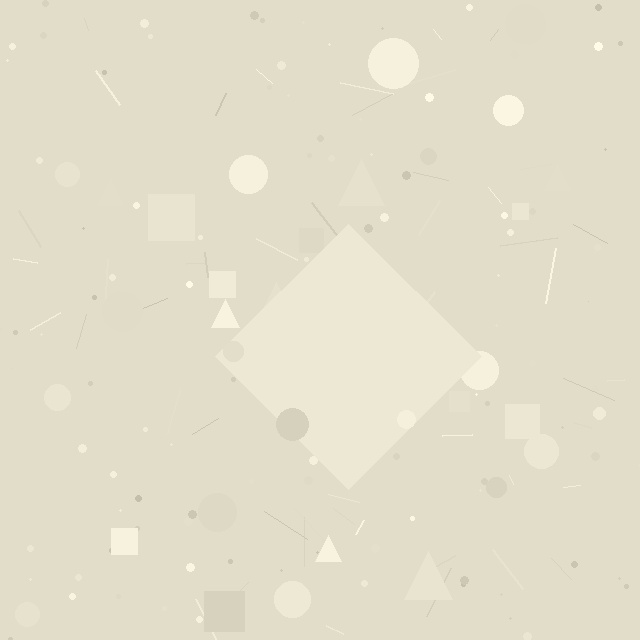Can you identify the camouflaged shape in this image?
The camouflaged shape is a diamond.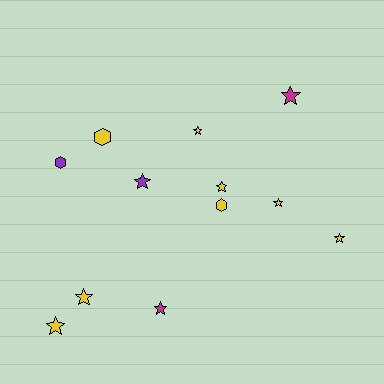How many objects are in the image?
There are 12 objects.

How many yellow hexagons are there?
There are 2 yellow hexagons.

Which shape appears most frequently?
Star, with 9 objects.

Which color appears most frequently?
Yellow, with 8 objects.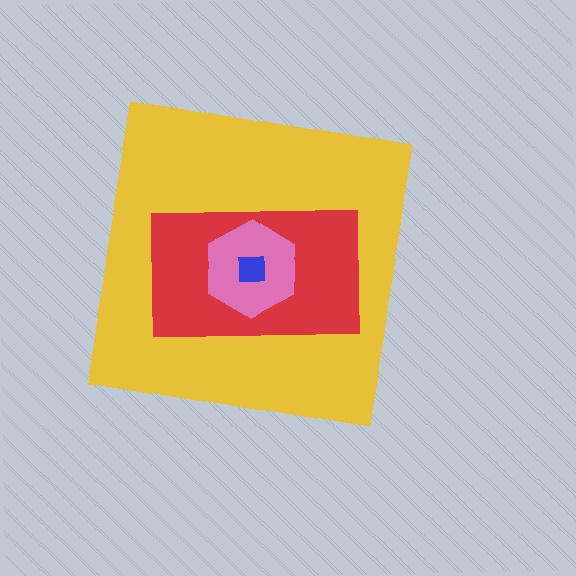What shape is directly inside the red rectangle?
The pink hexagon.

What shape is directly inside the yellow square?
The red rectangle.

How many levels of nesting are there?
4.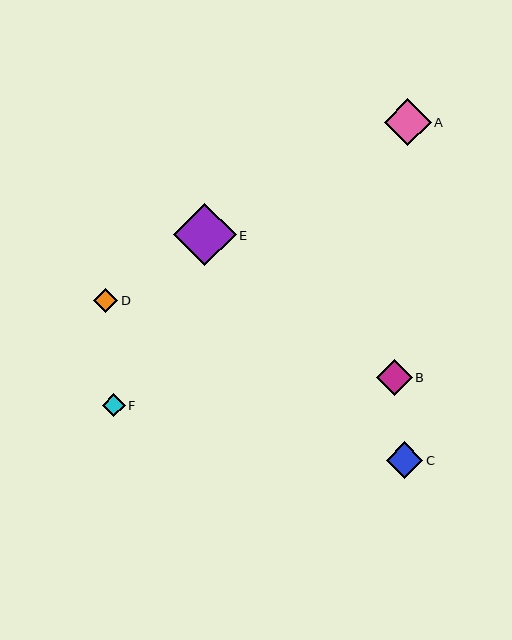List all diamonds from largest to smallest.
From largest to smallest: E, A, C, B, D, F.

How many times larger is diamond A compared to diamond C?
Diamond A is approximately 1.3 times the size of diamond C.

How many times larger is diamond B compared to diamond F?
Diamond B is approximately 1.6 times the size of diamond F.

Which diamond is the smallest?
Diamond F is the smallest with a size of approximately 23 pixels.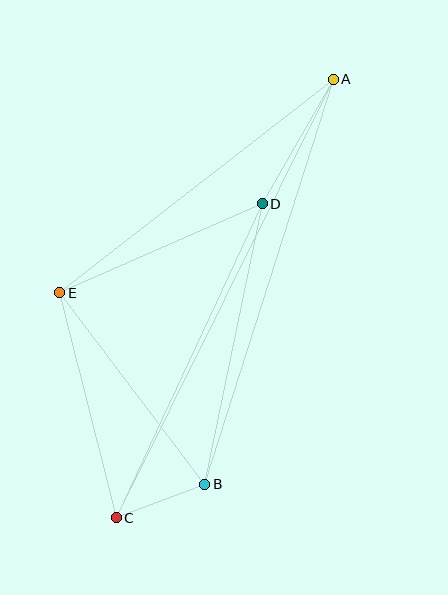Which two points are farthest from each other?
Points A and C are farthest from each other.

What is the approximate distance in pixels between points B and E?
The distance between B and E is approximately 240 pixels.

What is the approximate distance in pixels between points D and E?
The distance between D and E is approximately 221 pixels.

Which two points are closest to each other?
Points B and C are closest to each other.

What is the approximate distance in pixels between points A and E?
The distance between A and E is approximately 347 pixels.